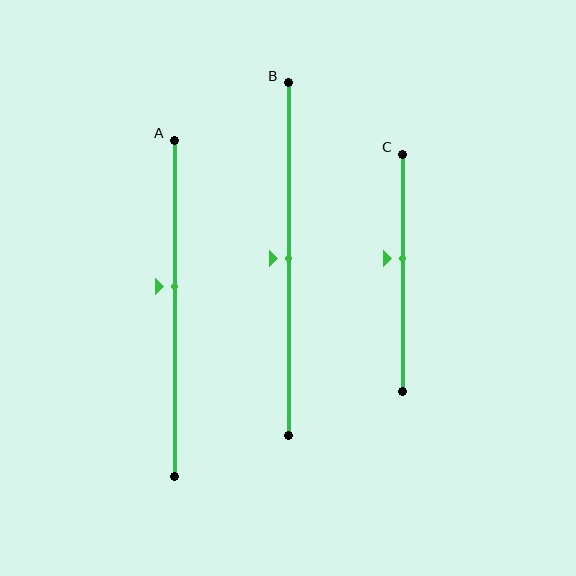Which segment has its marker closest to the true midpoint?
Segment B has its marker closest to the true midpoint.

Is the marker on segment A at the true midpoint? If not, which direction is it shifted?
No, the marker on segment A is shifted upward by about 7% of the segment length.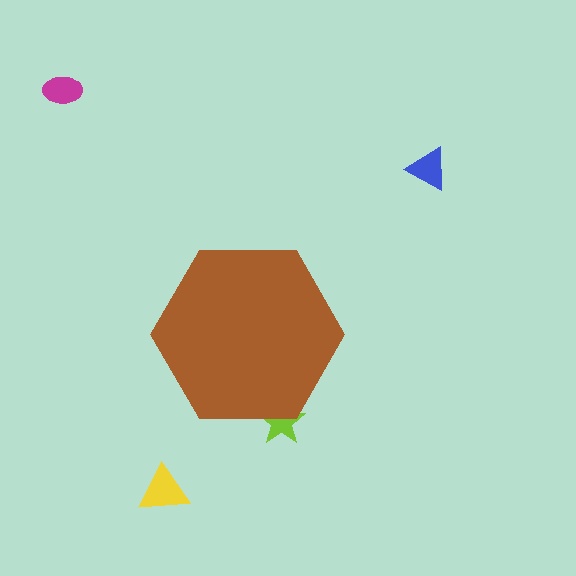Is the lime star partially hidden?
Yes, the lime star is partially hidden behind the brown hexagon.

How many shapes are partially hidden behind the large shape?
1 shape is partially hidden.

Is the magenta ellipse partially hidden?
No, the magenta ellipse is fully visible.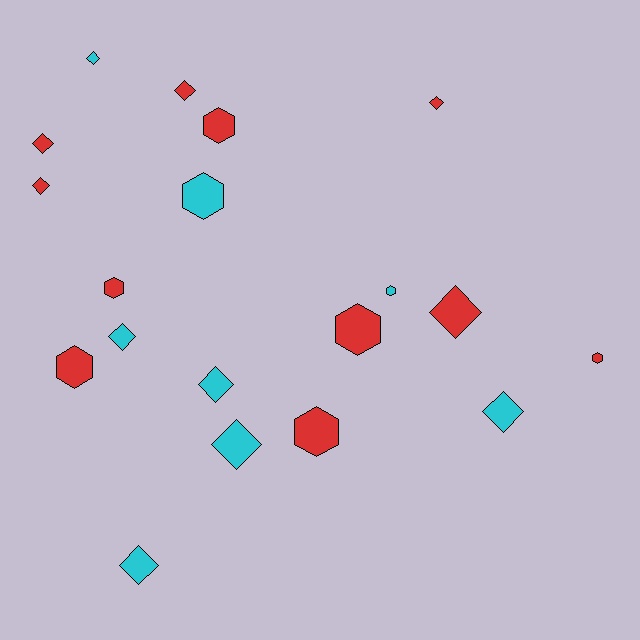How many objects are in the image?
There are 19 objects.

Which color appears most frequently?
Red, with 11 objects.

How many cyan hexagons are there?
There are 2 cyan hexagons.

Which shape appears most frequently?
Diamond, with 11 objects.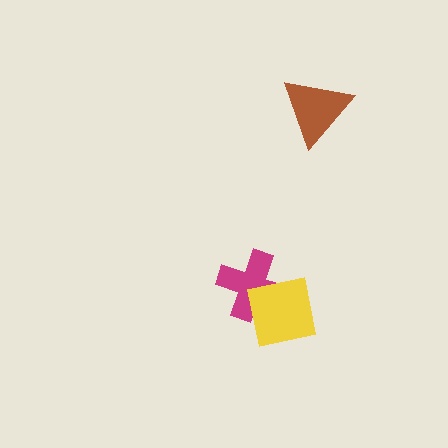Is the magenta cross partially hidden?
Yes, it is partially covered by another shape.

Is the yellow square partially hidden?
No, no other shape covers it.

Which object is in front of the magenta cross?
The yellow square is in front of the magenta cross.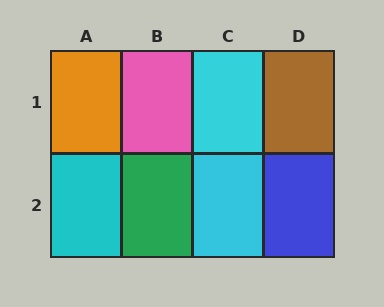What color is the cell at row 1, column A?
Orange.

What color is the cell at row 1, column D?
Brown.